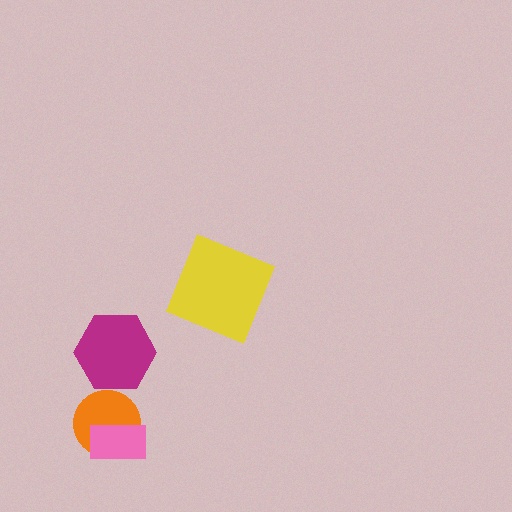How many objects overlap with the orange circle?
1 object overlaps with the orange circle.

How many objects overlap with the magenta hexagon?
0 objects overlap with the magenta hexagon.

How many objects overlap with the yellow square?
0 objects overlap with the yellow square.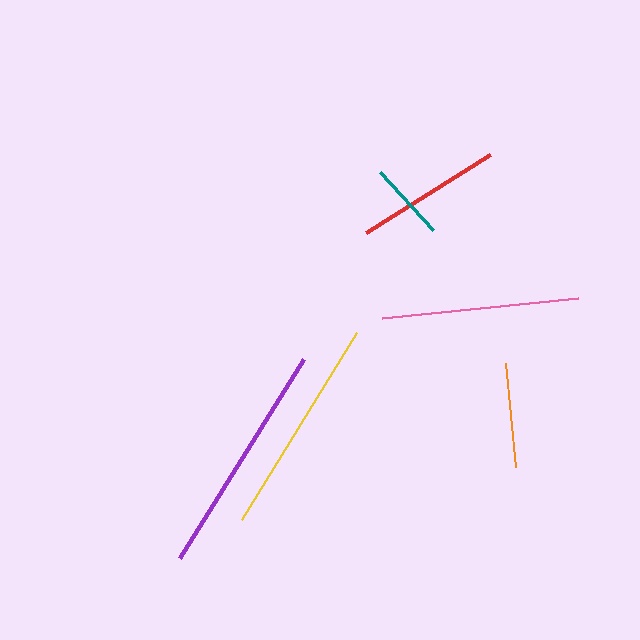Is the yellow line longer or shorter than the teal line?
The yellow line is longer than the teal line.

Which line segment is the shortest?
The teal line is the shortest at approximately 78 pixels.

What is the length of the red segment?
The red segment is approximately 146 pixels long.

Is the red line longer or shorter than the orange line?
The red line is longer than the orange line.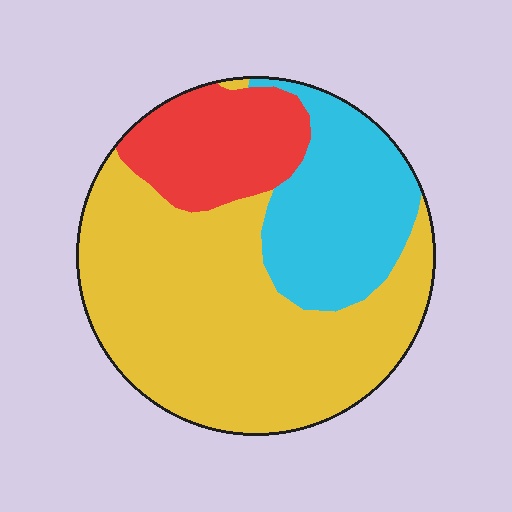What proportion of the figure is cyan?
Cyan covers about 25% of the figure.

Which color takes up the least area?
Red, at roughly 20%.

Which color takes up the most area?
Yellow, at roughly 60%.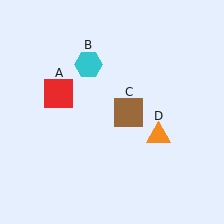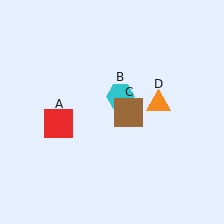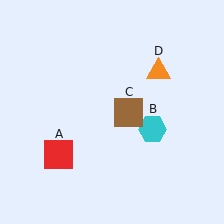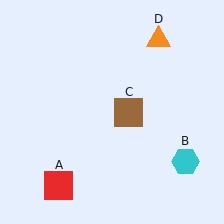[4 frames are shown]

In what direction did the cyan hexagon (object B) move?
The cyan hexagon (object B) moved down and to the right.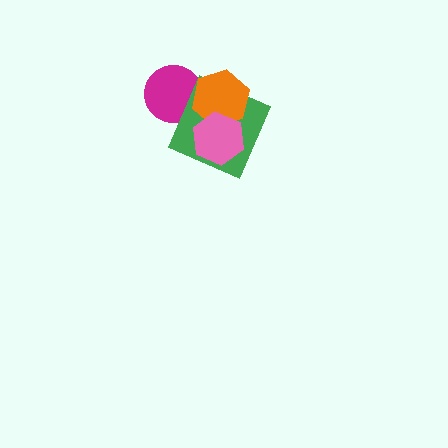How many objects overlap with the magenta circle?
2 objects overlap with the magenta circle.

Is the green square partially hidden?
Yes, it is partially covered by another shape.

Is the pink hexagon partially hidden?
No, no other shape covers it.